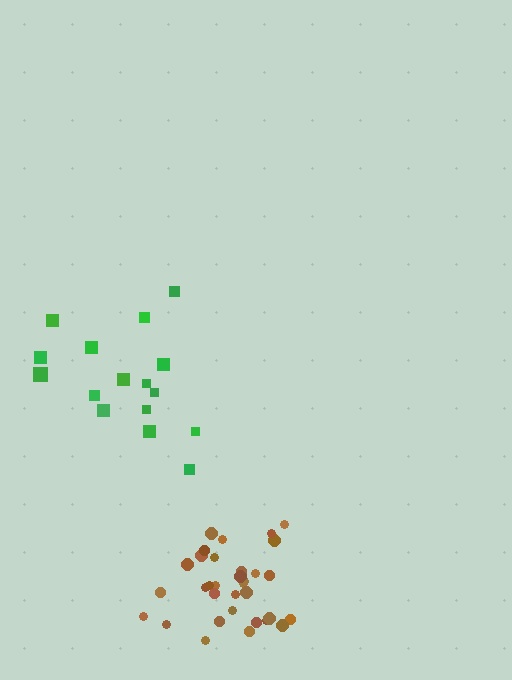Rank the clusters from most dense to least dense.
brown, green.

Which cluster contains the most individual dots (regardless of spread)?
Brown (33).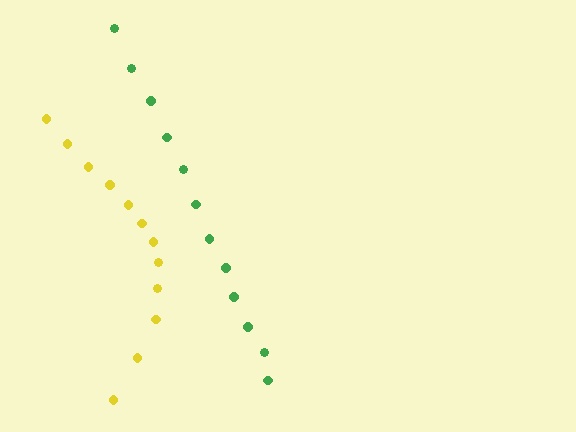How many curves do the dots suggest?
There are 2 distinct paths.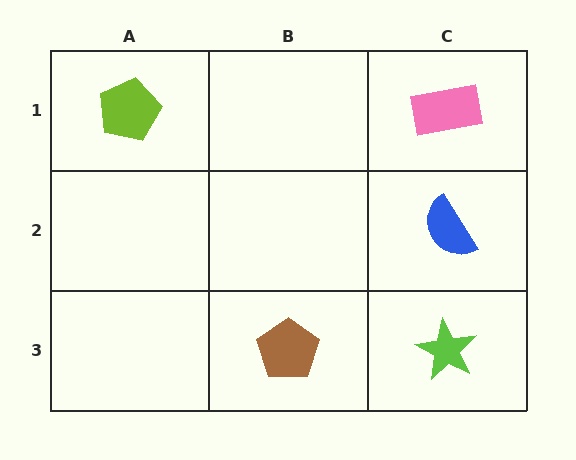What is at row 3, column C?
A lime star.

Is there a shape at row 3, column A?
No, that cell is empty.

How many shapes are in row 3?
2 shapes.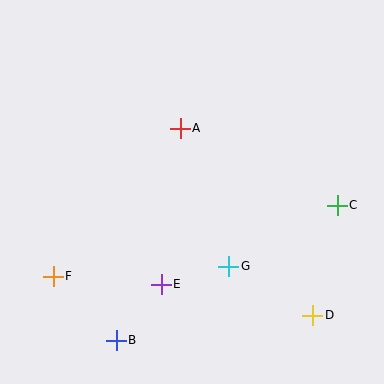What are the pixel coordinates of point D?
Point D is at (313, 315).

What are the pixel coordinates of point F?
Point F is at (53, 276).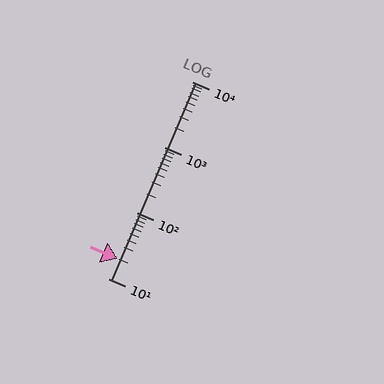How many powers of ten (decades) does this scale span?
The scale spans 3 decades, from 10 to 10000.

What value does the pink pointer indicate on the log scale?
The pointer indicates approximately 20.